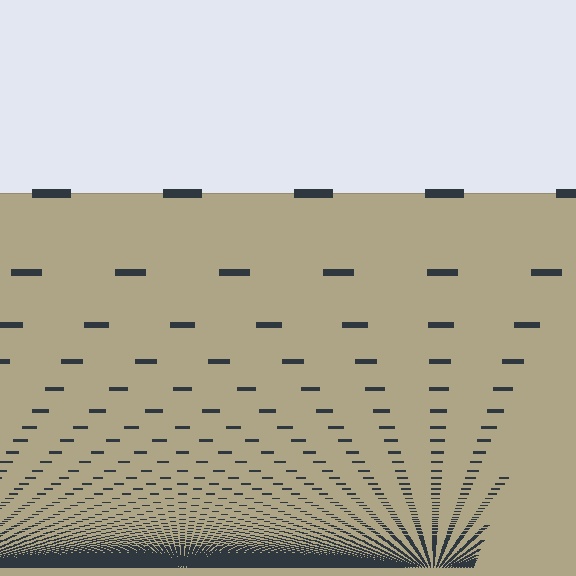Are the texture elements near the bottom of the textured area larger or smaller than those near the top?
Smaller. The gradient is inverted — elements near the bottom are smaller and denser.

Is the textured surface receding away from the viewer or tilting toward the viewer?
The surface appears to tilt toward the viewer. Texture elements get larger and sparser toward the top.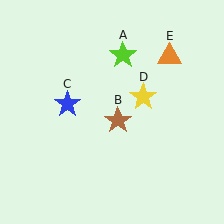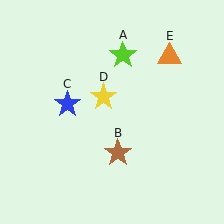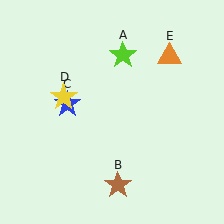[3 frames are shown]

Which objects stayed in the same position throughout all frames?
Lime star (object A) and blue star (object C) and orange triangle (object E) remained stationary.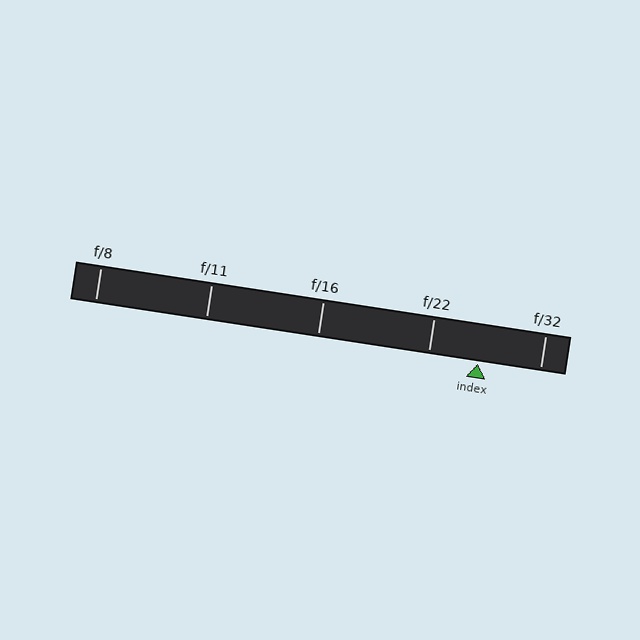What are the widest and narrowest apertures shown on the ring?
The widest aperture shown is f/8 and the narrowest is f/32.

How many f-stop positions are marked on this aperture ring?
There are 5 f-stop positions marked.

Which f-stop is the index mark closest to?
The index mark is closest to f/22.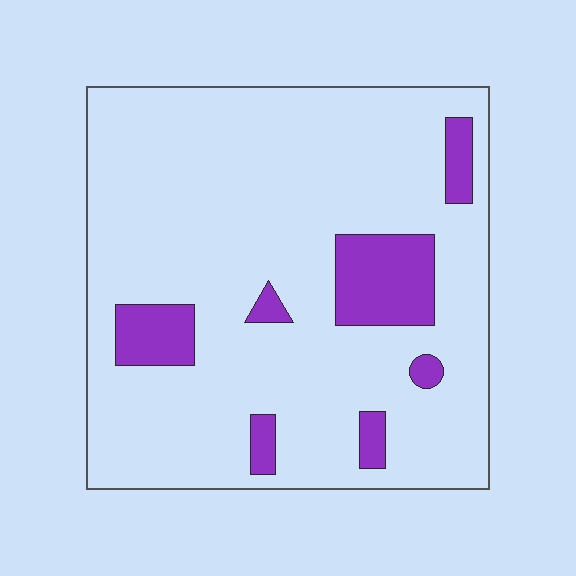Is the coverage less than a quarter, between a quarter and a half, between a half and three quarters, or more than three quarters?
Less than a quarter.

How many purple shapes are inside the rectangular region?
7.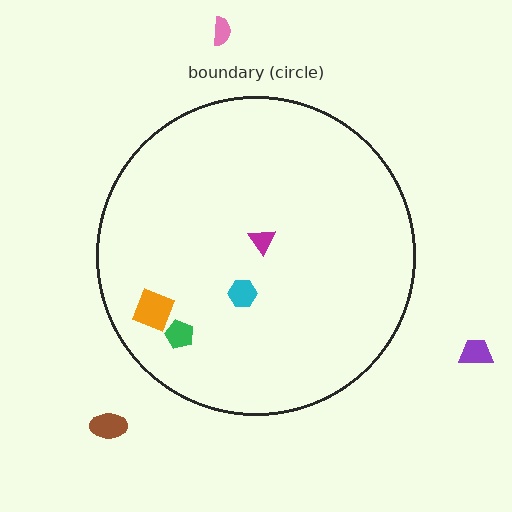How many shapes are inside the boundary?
4 inside, 3 outside.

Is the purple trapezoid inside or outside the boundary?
Outside.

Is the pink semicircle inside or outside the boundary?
Outside.